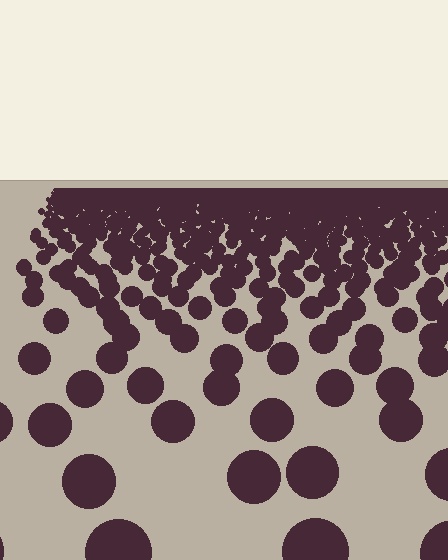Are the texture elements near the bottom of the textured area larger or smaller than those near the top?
Larger. Near the bottom, elements are closer to the viewer and appear at a bigger on-screen size.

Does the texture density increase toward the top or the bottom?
Density increases toward the top.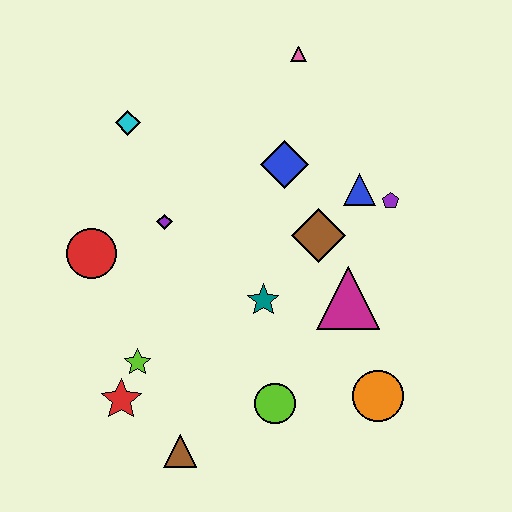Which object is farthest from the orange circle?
The cyan diamond is farthest from the orange circle.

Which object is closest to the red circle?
The purple diamond is closest to the red circle.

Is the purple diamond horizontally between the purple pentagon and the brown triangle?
No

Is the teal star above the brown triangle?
Yes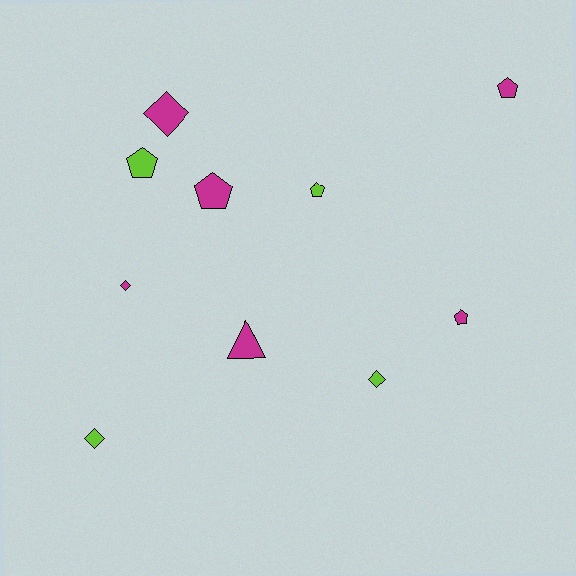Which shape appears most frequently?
Pentagon, with 5 objects.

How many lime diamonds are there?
There are 2 lime diamonds.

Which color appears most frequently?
Magenta, with 6 objects.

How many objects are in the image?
There are 10 objects.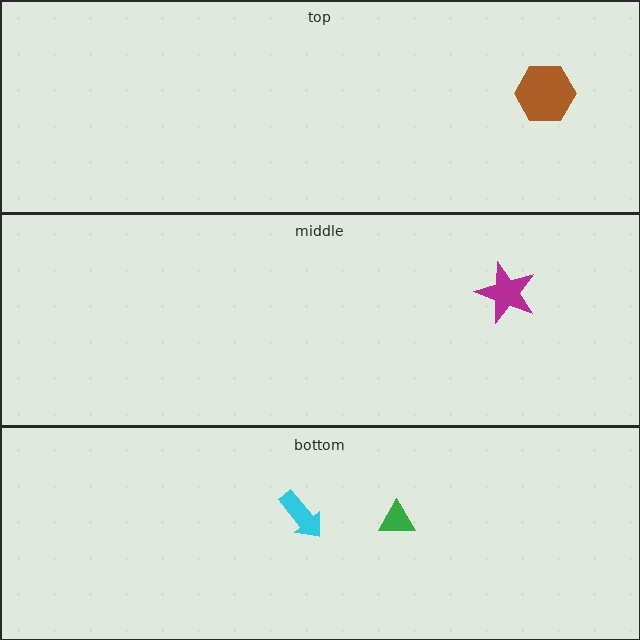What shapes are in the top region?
The brown hexagon.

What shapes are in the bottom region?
The green triangle, the cyan arrow.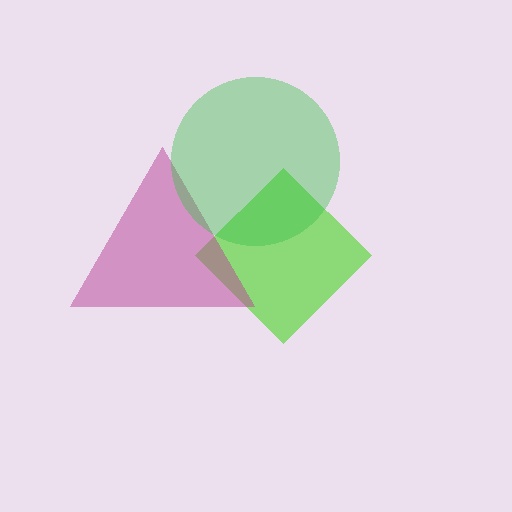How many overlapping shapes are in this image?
There are 3 overlapping shapes in the image.